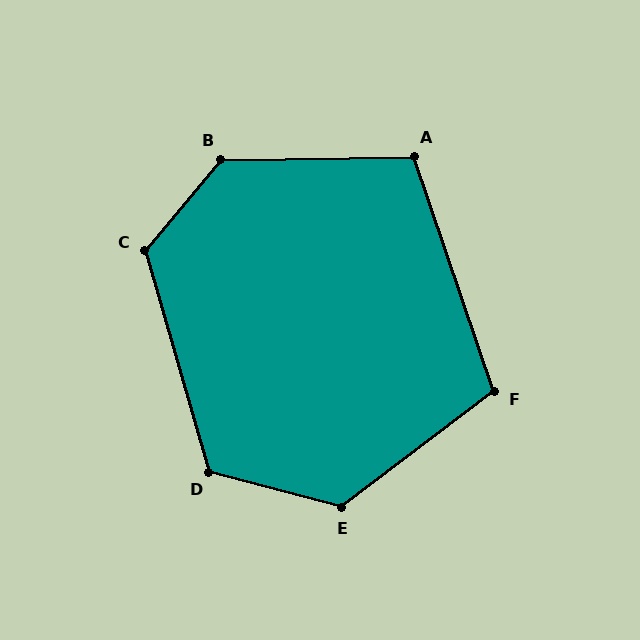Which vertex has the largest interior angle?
B, at approximately 131 degrees.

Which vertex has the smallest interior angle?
A, at approximately 108 degrees.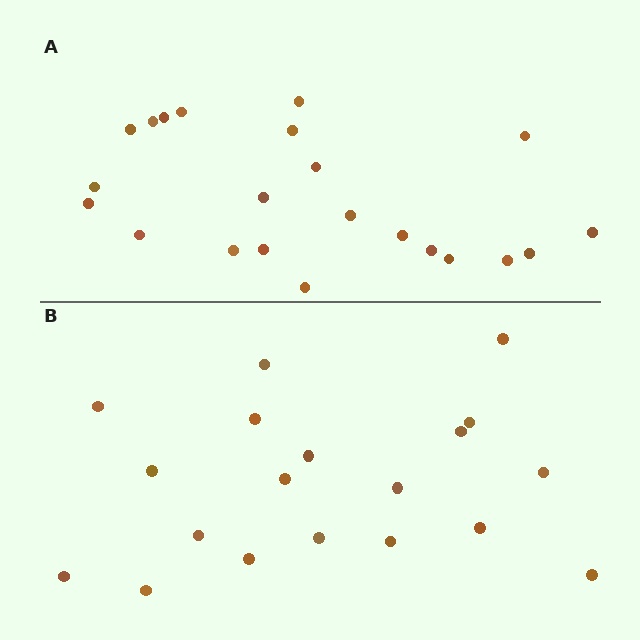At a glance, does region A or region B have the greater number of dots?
Region A (the top region) has more dots.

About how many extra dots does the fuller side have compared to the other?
Region A has just a few more — roughly 2 or 3 more dots than region B.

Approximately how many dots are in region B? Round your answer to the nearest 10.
About 20 dots. (The exact count is 19, which rounds to 20.)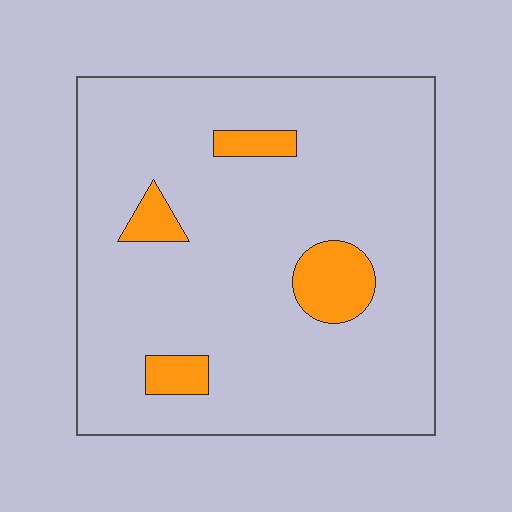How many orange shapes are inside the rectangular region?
4.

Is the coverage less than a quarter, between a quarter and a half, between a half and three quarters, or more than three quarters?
Less than a quarter.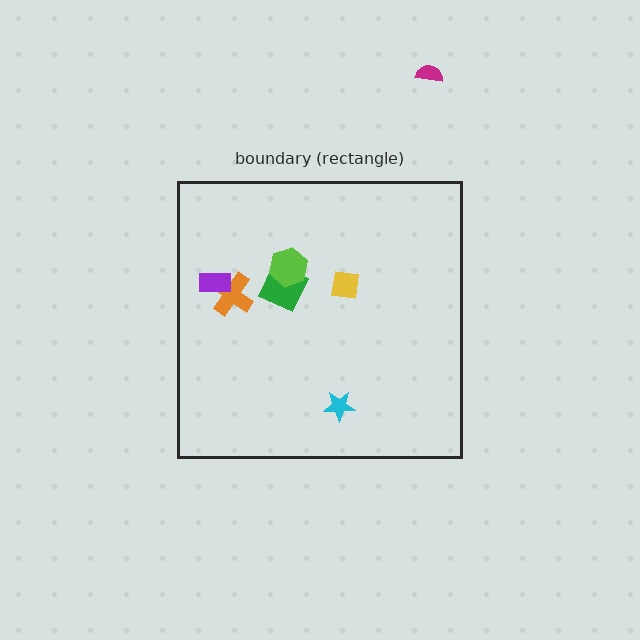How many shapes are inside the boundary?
6 inside, 1 outside.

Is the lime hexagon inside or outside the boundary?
Inside.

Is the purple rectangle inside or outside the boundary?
Inside.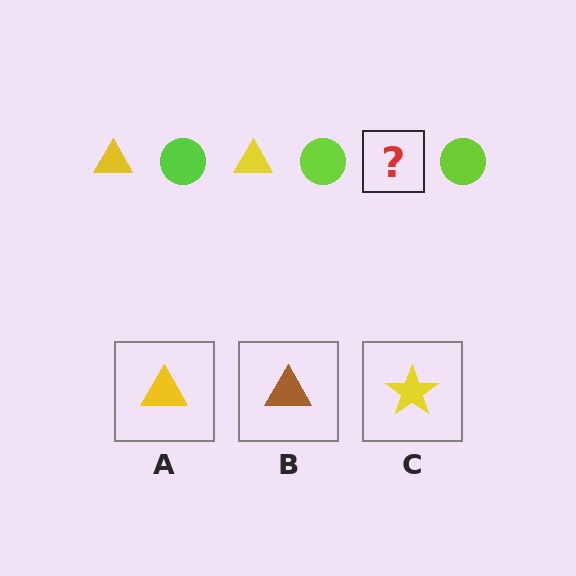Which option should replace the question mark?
Option A.